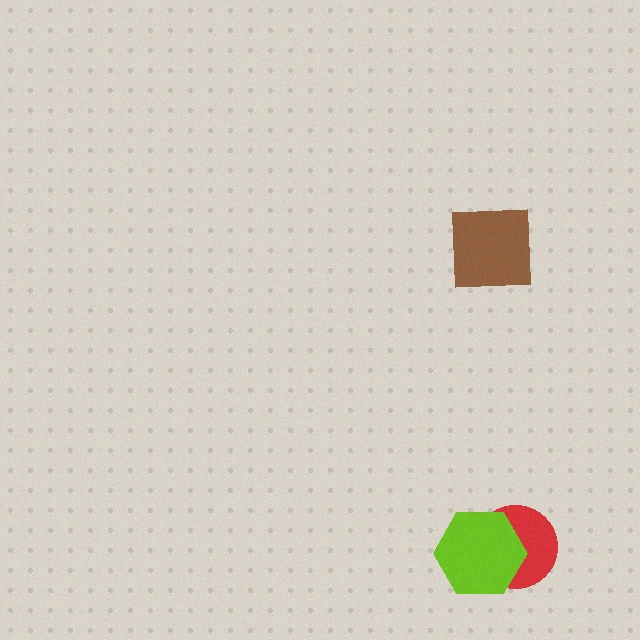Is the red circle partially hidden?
Yes, it is partially covered by another shape.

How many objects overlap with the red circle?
1 object overlaps with the red circle.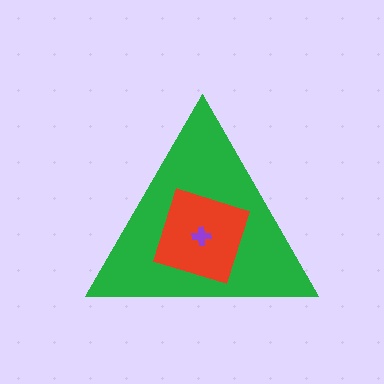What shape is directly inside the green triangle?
The red square.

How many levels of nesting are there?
3.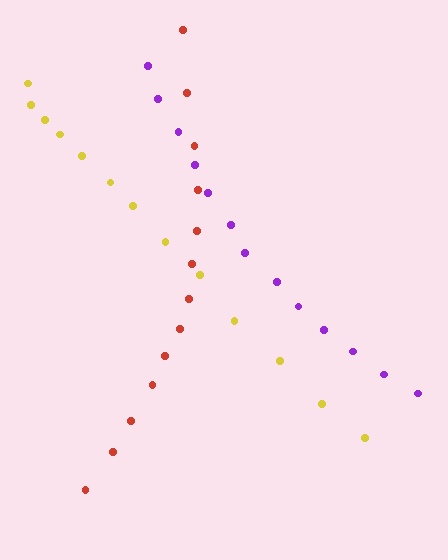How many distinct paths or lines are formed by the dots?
There are 3 distinct paths.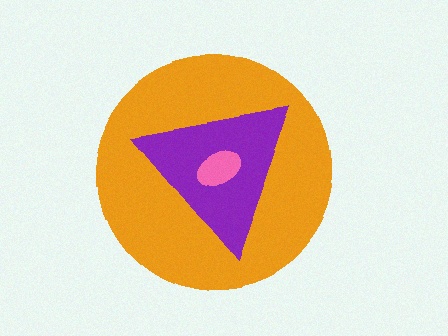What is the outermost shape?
The orange circle.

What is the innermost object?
The pink ellipse.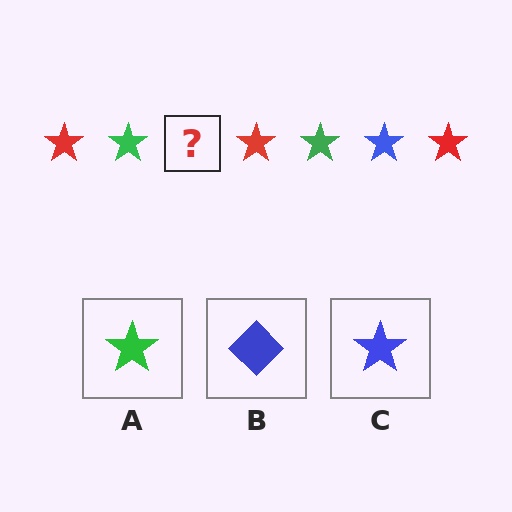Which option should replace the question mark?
Option C.